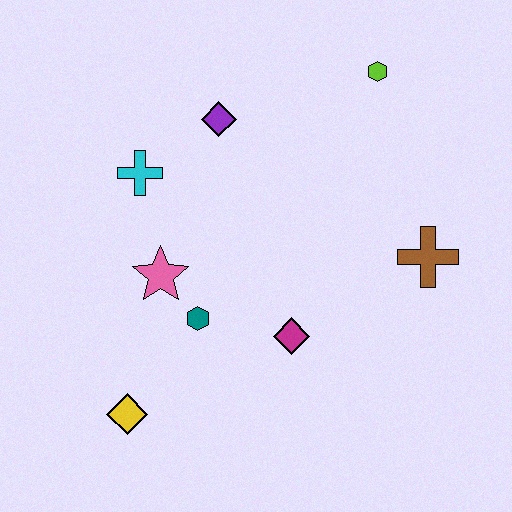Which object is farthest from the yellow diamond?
The lime hexagon is farthest from the yellow diamond.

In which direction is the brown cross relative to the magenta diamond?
The brown cross is to the right of the magenta diamond.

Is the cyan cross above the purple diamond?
No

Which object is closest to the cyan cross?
The purple diamond is closest to the cyan cross.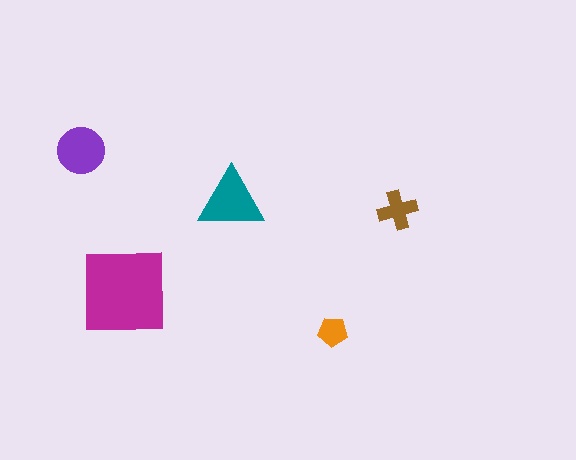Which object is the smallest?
The orange pentagon.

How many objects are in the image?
There are 5 objects in the image.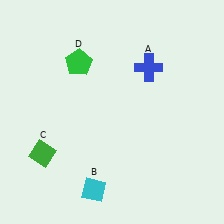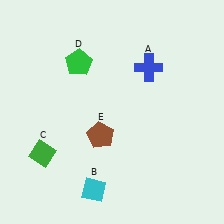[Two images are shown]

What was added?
A brown pentagon (E) was added in Image 2.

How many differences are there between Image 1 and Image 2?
There is 1 difference between the two images.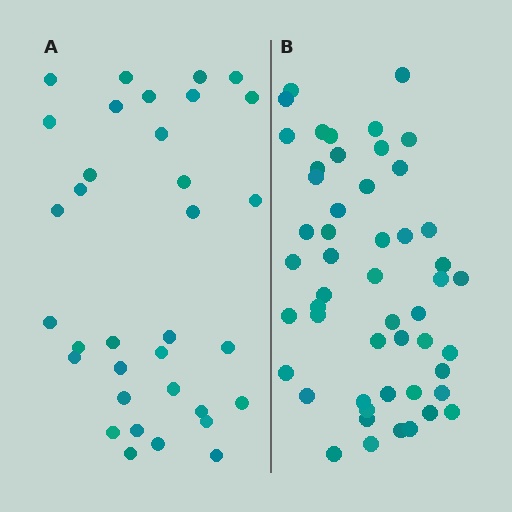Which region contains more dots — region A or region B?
Region B (the right region) has more dots.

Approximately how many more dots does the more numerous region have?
Region B has approximately 15 more dots than region A.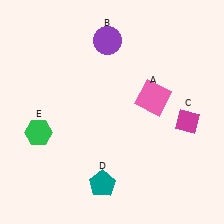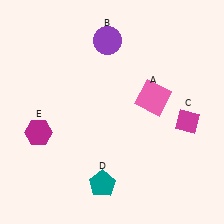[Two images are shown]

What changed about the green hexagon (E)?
In Image 1, E is green. In Image 2, it changed to magenta.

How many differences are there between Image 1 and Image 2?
There is 1 difference between the two images.